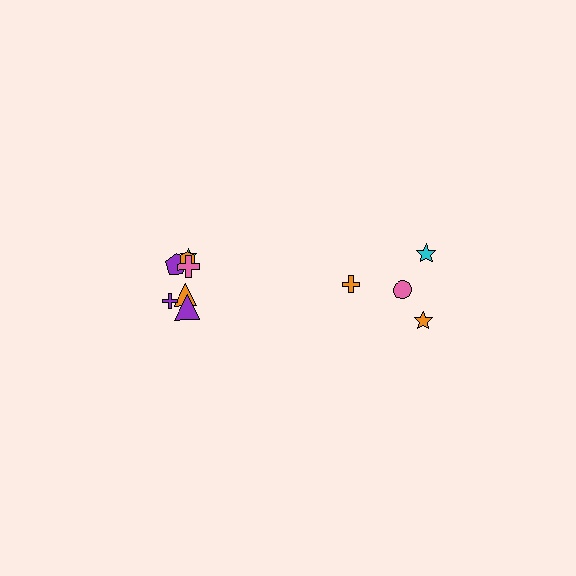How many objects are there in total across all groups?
There are 11 objects.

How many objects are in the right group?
There are 4 objects.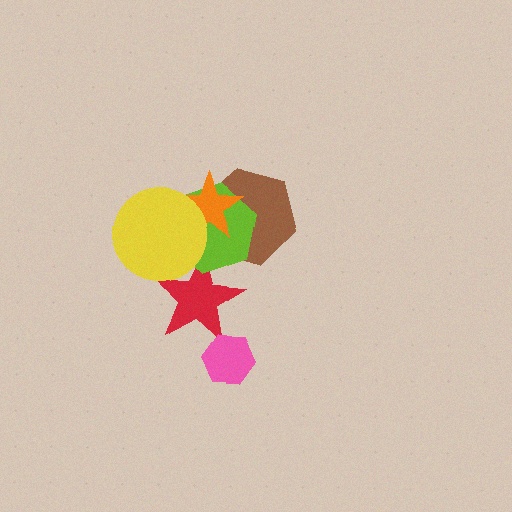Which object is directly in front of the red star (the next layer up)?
The lime hexagon is directly in front of the red star.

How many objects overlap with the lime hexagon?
4 objects overlap with the lime hexagon.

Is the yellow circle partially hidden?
No, no other shape covers it.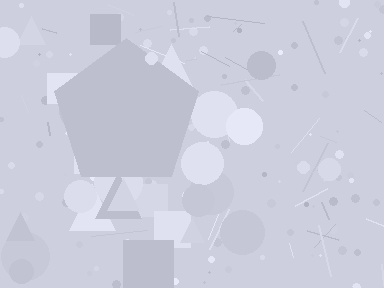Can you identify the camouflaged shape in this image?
The camouflaged shape is a pentagon.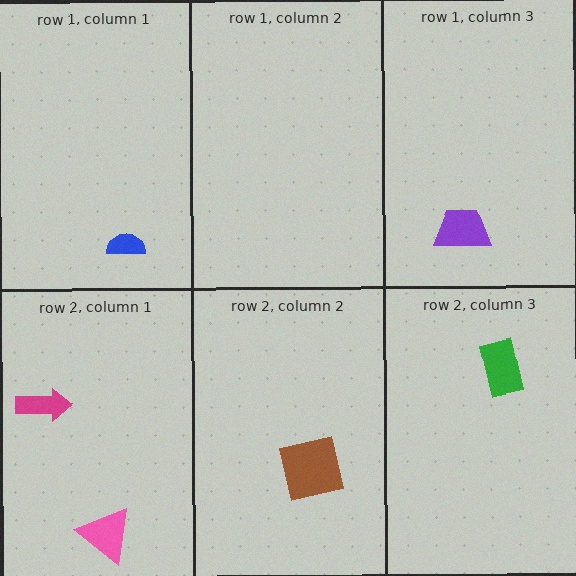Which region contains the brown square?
The row 2, column 2 region.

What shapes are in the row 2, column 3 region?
The green rectangle.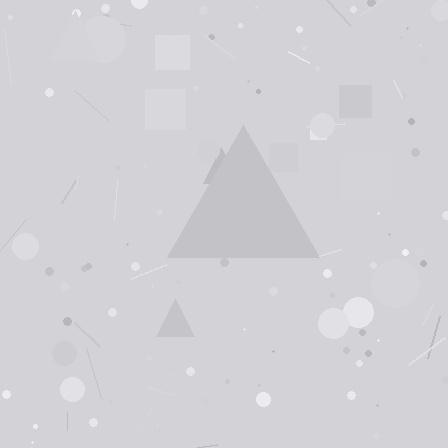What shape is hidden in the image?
A triangle is hidden in the image.